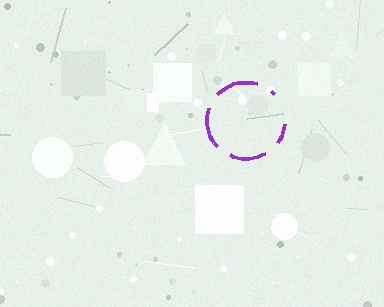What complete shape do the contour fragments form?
The contour fragments form a circle.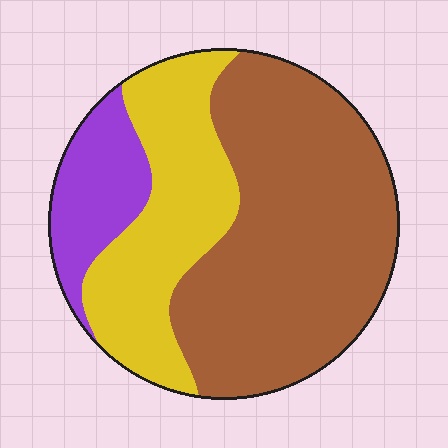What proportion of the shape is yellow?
Yellow covers 30% of the shape.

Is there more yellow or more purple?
Yellow.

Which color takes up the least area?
Purple, at roughly 15%.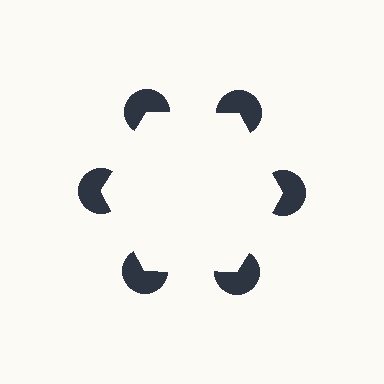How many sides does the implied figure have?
6 sides.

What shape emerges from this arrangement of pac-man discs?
An illusory hexagon — its edges are inferred from the aligned wedge cuts in the pac-man discs, not physically drawn.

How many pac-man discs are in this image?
There are 6 — one at each vertex of the illusory hexagon.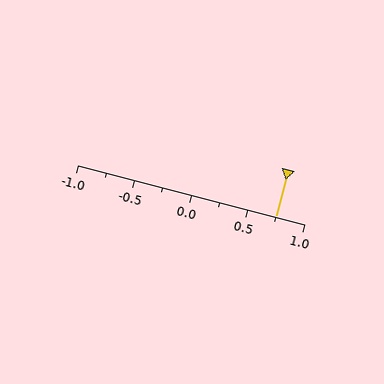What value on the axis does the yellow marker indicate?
The marker indicates approximately 0.75.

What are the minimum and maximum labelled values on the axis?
The axis runs from -1.0 to 1.0.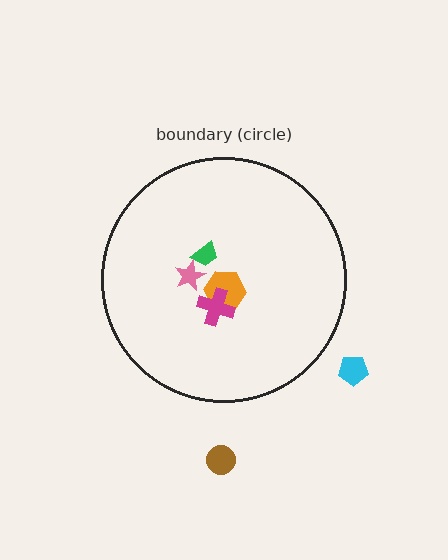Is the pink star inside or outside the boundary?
Inside.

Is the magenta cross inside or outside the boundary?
Inside.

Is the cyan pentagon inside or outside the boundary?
Outside.